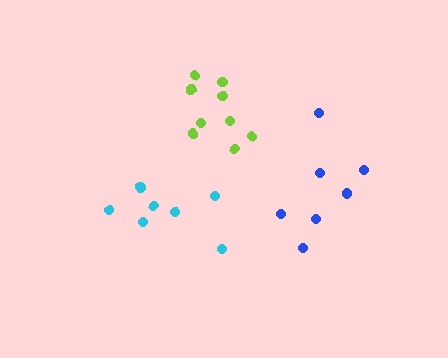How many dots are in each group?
Group 1: 7 dots, Group 2: 7 dots, Group 3: 9 dots (23 total).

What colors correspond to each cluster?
The clusters are colored: blue, cyan, lime.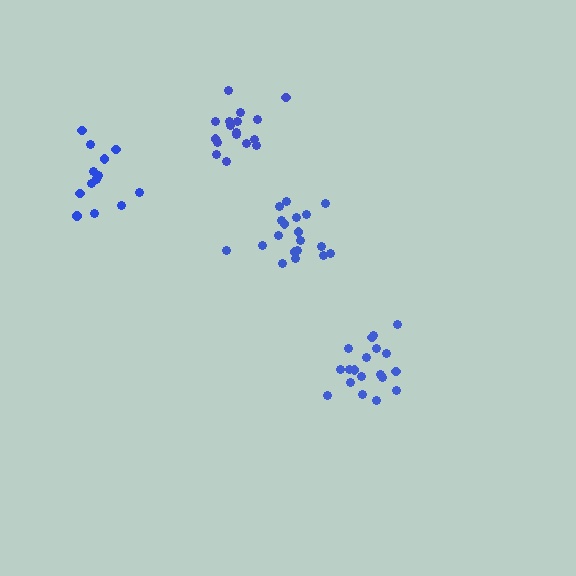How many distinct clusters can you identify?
There are 4 distinct clusters.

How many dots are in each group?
Group 1: 19 dots, Group 2: 14 dots, Group 3: 19 dots, Group 4: 17 dots (69 total).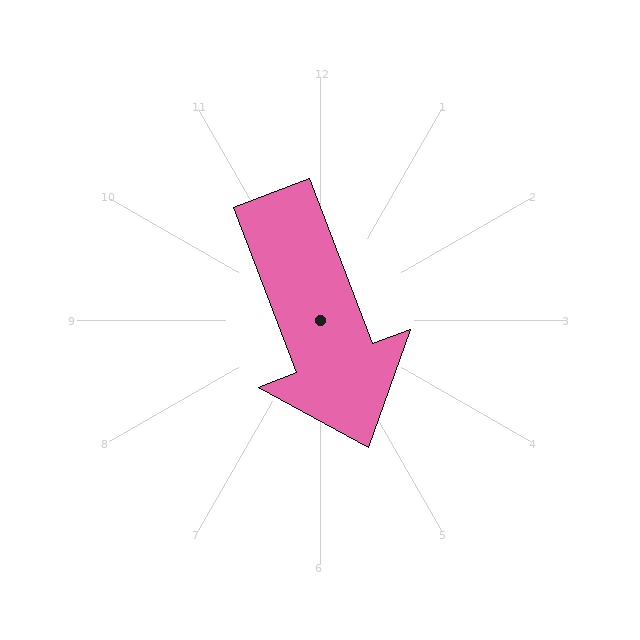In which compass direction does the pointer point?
South.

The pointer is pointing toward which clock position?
Roughly 5 o'clock.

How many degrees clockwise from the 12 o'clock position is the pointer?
Approximately 159 degrees.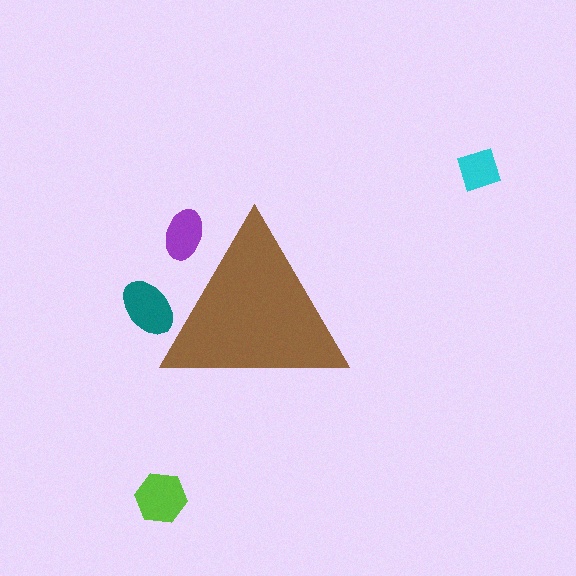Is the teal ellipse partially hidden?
Yes, the teal ellipse is partially hidden behind the brown triangle.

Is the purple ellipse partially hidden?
Yes, the purple ellipse is partially hidden behind the brown triangle.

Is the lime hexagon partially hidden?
No, the lime hexagon is fully visible.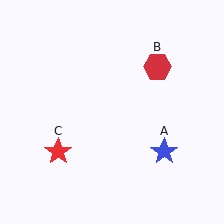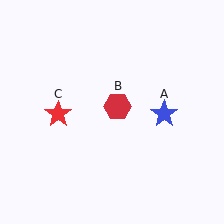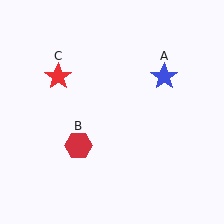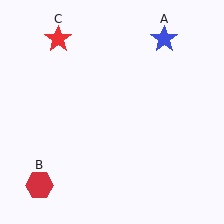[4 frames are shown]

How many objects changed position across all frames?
3 objects changed position: blue star (object A), red hexagon (object B), red star (object C).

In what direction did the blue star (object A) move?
The blue star (object A) moved up.